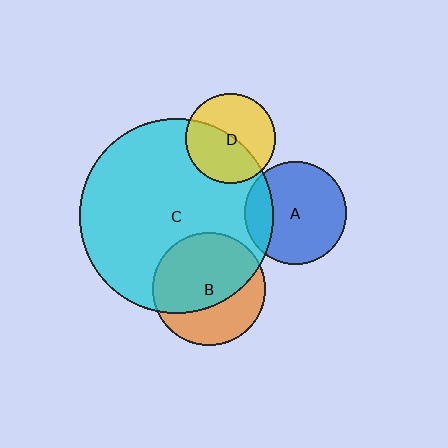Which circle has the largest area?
Circle C (cyan).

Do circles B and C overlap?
Yes.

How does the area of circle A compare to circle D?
Approximately 1.3 times.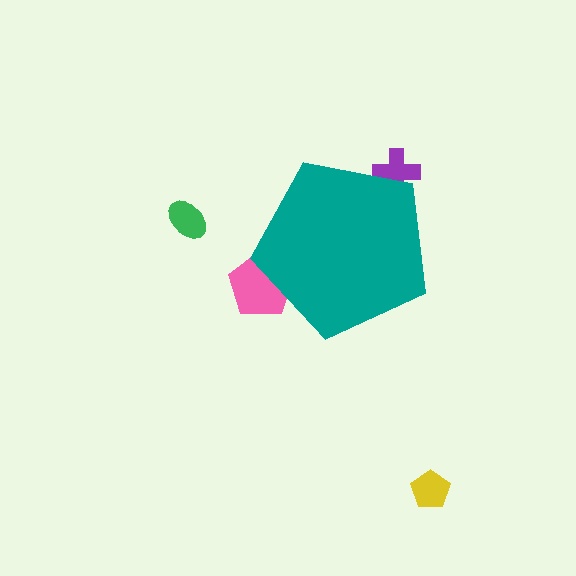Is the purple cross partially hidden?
Yes, the purple cross is partially hidden behind the teal pentagon.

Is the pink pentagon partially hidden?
Yes, the pink pentagon is partially hidden behind the teal pentagon.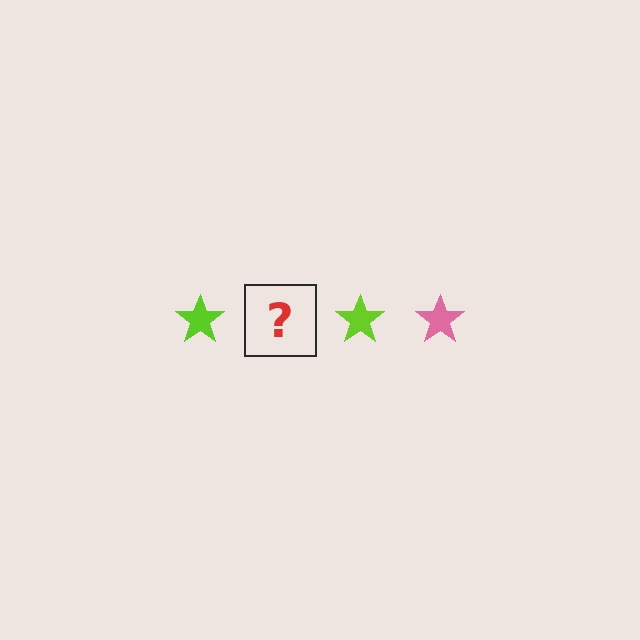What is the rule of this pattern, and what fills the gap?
The rule is that the pattern cycles through lime, pink stars. The gap should be filled with a pink star.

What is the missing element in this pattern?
The missing element is a pink star.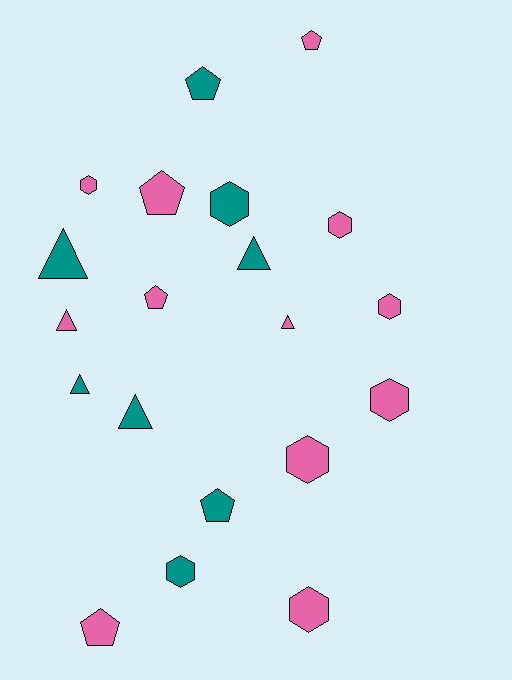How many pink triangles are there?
There are 2 pink triangles.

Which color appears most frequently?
Pink, with 12 objects.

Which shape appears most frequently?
Hexagon, with 8 objects.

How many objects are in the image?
There are 20 objects.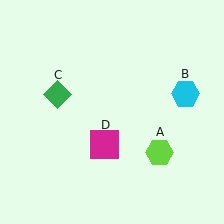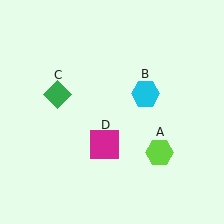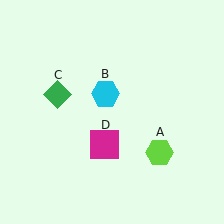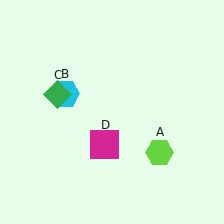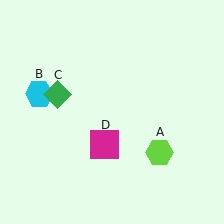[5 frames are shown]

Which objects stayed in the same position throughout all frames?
Lime hexagon (object A) and green diamond (object C) and magenta square (object D) remained stationary.